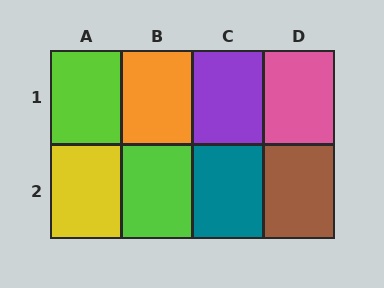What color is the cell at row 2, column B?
Lime.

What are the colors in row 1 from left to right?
Lime, orange, purple, pink.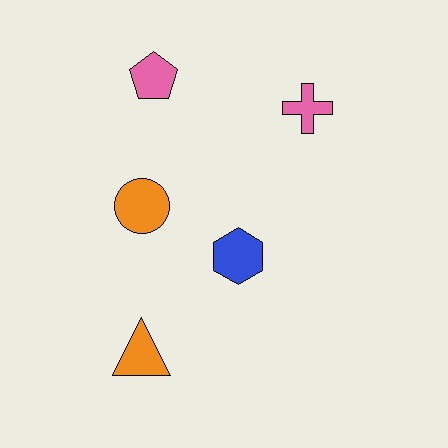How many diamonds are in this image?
There are no diamonds.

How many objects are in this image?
There are 5 objects.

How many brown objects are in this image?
There are no brown objects.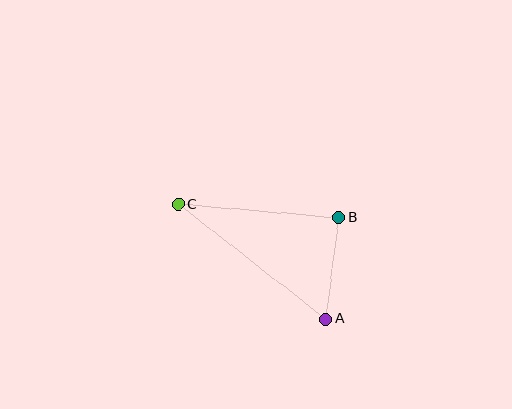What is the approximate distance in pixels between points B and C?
The distance between B and C is approximately 161 pixels.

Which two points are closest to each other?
Points A and B are closest to each other.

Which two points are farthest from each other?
Points A and C are farthest from each other.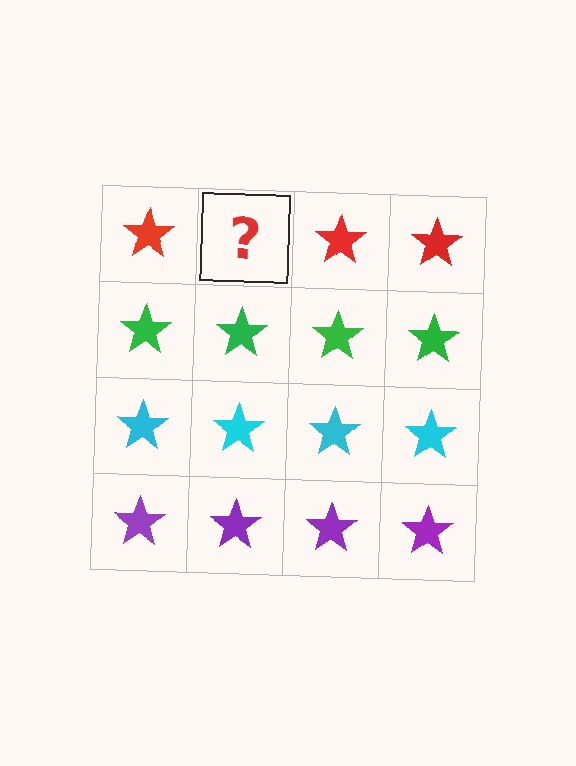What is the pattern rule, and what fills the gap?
The rule is that each row has a consistent color. The gap should be filled with a red star.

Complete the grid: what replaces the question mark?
The question mark should be replaced with a red star.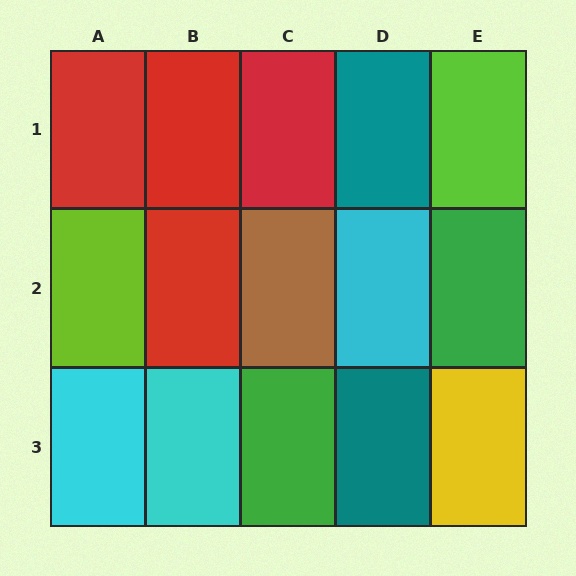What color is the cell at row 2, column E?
Green.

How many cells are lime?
2 cells are lime.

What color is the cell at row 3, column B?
Cyan.